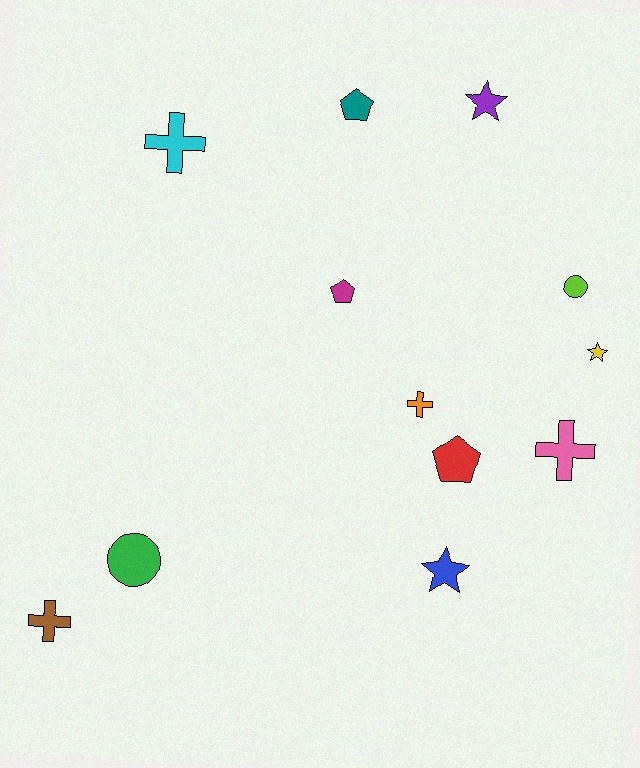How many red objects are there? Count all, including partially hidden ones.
There is 1 red object.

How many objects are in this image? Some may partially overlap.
There are 12 objects.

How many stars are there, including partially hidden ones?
There are 3 stars.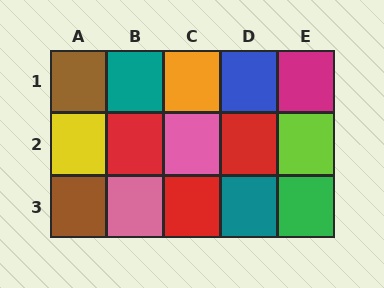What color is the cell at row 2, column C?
Pink.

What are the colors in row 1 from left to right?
Brown, teal, orange, blue, magenta.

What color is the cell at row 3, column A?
Brown.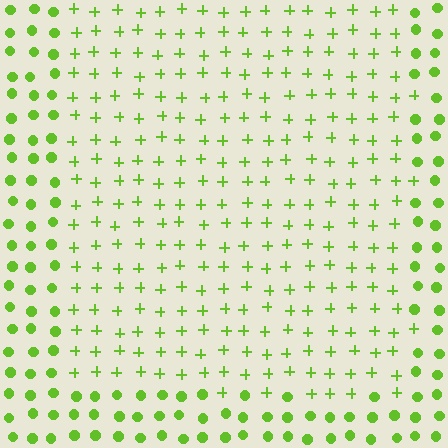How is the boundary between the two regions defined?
The boundary is defined by a change in element shape: plus signs inside vs. circles outside. All elements share the same color and spacing.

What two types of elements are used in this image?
The image uses plus signs inside the rectangle region and circles outside it.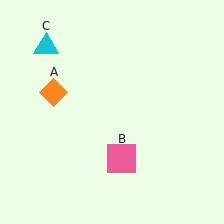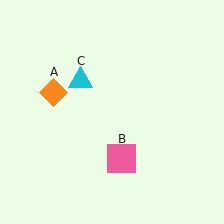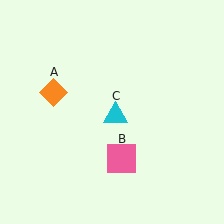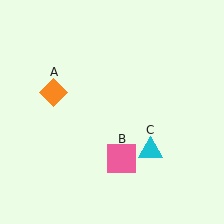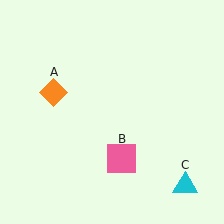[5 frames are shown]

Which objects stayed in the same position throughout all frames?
Orange diamond (object A) and pink square (object B) remained stationary.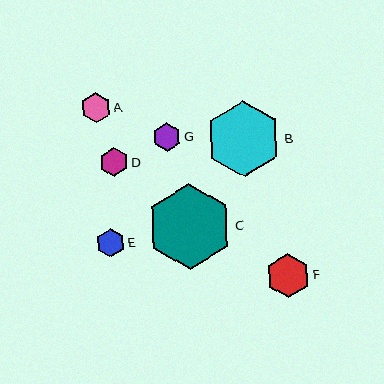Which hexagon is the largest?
Hexagon C is the largest with a size of approximately 85 pixels.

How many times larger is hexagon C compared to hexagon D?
Hexagon C is approximately 3.0 times the size of hexagon D.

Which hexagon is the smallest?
Hexagon G is the smallest with a size of approximately 29 pixels.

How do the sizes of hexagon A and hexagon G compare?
Hexagon A and hexagon G are approximately the same size.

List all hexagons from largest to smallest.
From largest to smallest: C, B, F, A, D, E, G.